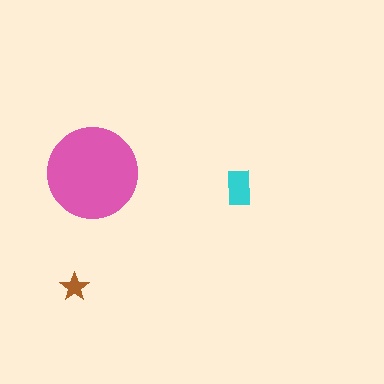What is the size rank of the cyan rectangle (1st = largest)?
2nd.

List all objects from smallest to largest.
The brown star, the cyan rectangle, the pink circle.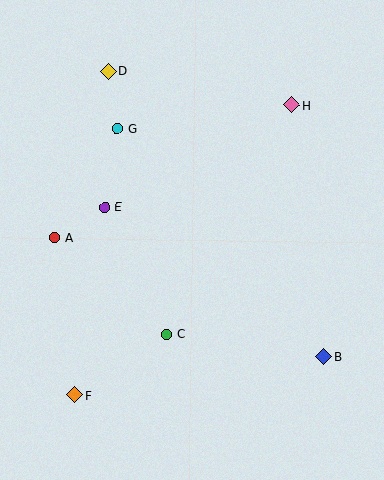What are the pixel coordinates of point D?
Point D is at (109, 71).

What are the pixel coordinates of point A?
Point A is at (55, 238).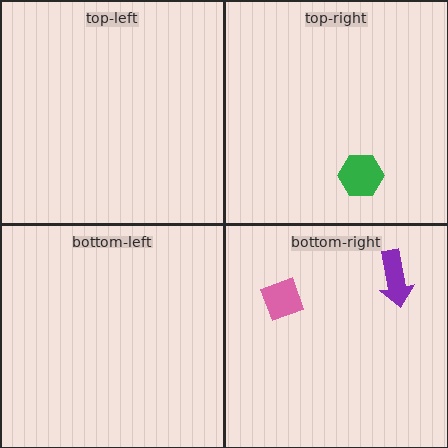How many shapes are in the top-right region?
1.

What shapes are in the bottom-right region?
The pink diamond, the purple arrow.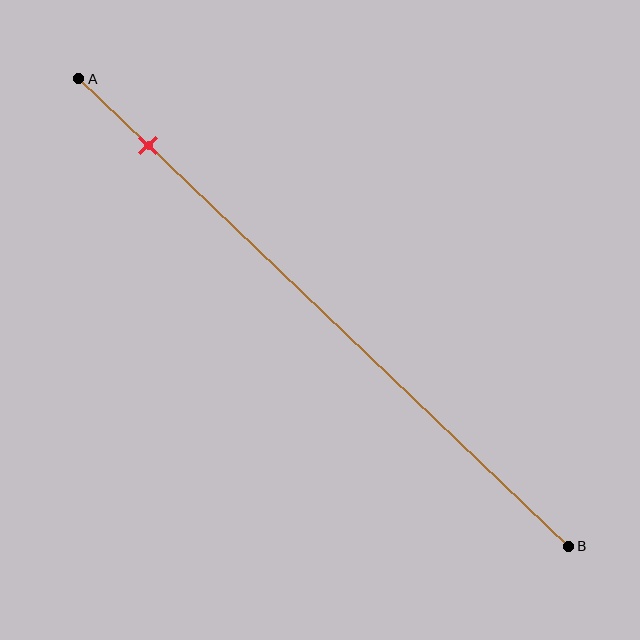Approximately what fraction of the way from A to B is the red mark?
The red mark is approximately 15% of the way from A to B.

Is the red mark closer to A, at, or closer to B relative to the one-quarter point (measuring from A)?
The red mark is closer to point A than the one-quarter point of segment AB.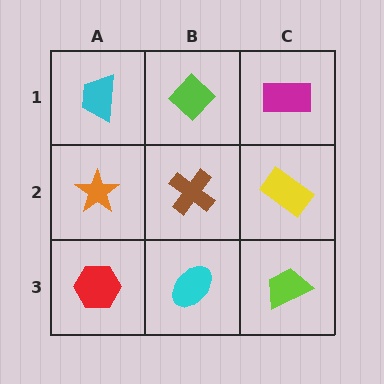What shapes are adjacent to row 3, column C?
A yellow rectangle (row 2, column C), a cyan ellipse (row 3, column B).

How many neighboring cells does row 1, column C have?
2.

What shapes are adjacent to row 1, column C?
A yellow rectangle (row 2, column C), a lime diamond (row 1, column B).